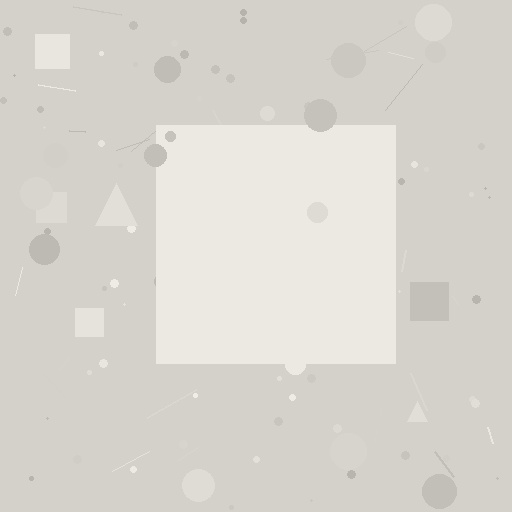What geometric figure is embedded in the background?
A square is embedded in the background.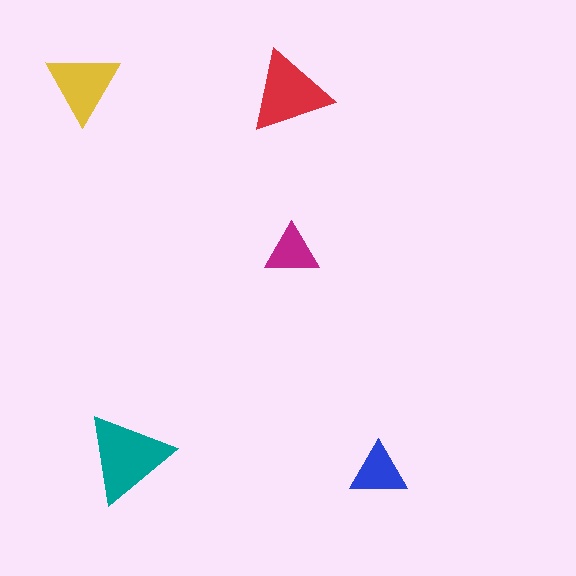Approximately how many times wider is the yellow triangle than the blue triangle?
About 1.5 times wider.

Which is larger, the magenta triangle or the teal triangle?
The teal one.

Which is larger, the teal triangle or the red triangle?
The teal one.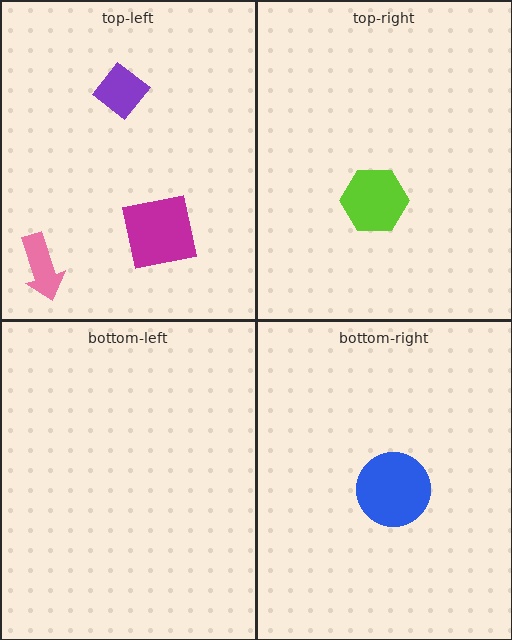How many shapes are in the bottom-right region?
1.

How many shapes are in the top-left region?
3.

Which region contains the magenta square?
The top-left region.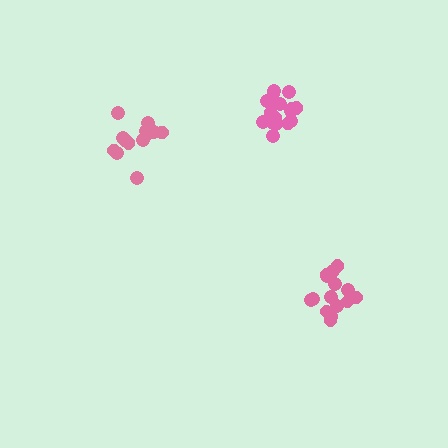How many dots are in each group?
Group 1: 17 dots, Group 2: 15 dots, Group 3: 13 dots (45 total).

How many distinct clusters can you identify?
There are 3 distinct clusters.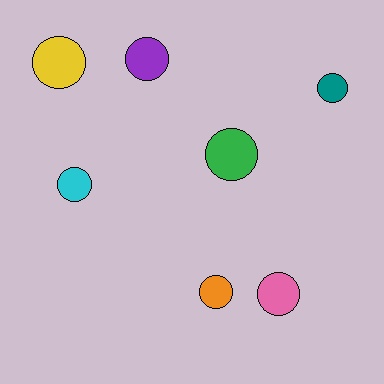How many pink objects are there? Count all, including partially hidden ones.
There is 1 pink object.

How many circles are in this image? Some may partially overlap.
There are 7 circles.